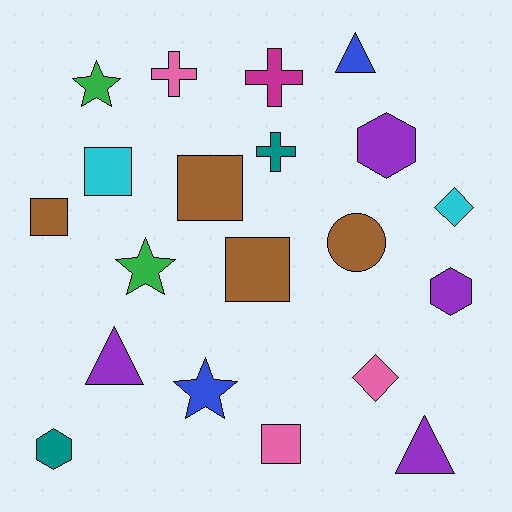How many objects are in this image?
There are 20 objects.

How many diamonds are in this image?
There are 2 diamonds.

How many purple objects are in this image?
There are 4 purple objects.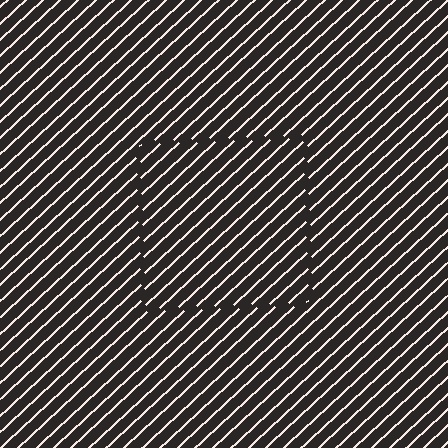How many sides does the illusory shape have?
4 sides — the line-ends trace a square.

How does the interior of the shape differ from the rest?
The interior of the shape contains the same grating, shifted by half a period — the contour is defined by the phase discontinuity where line-ends from the inner and outer gratings abut.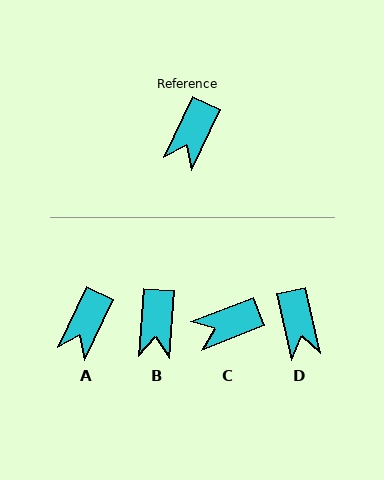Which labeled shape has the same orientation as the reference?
A.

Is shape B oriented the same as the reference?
No, it is off by about 21 degrees.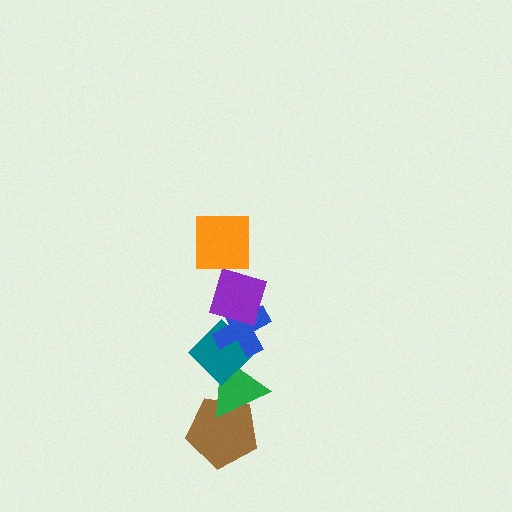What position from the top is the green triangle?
The green triangle is 5th from the top.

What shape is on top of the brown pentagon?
The green triangle is on top of the brown pentagon.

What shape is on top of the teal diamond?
The blue cross is on top of the teal diamond.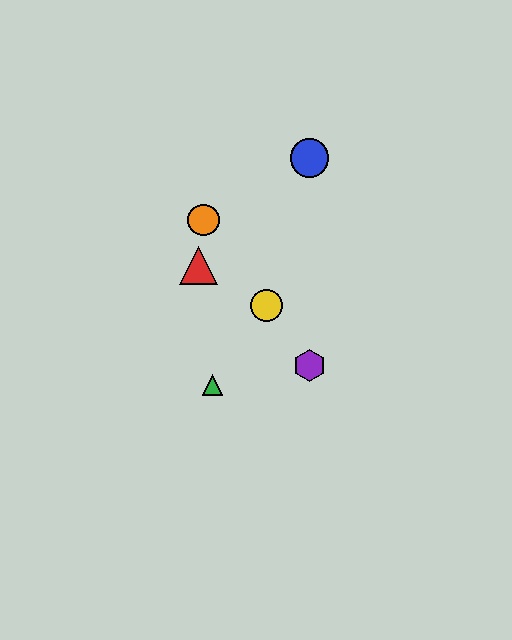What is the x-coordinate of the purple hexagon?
The purple hexagon is at x≈310.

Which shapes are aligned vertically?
The blue circle, the purple hexagon are aligned vertically.